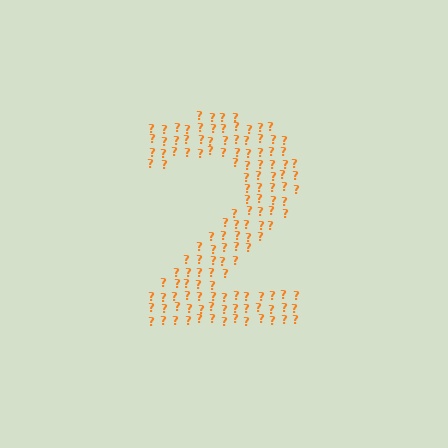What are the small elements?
The small elements are question marks.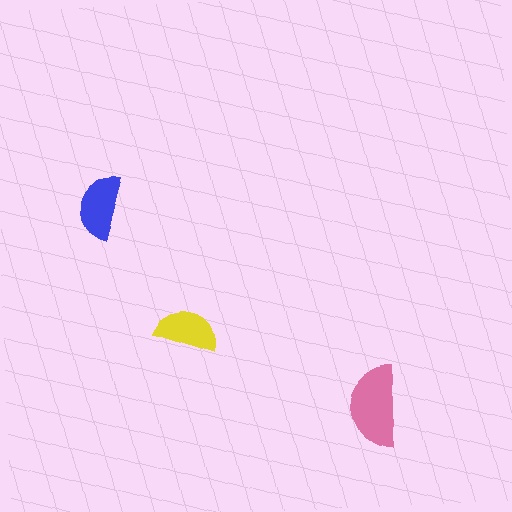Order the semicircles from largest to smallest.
the pink one, the blue one, the yellow one.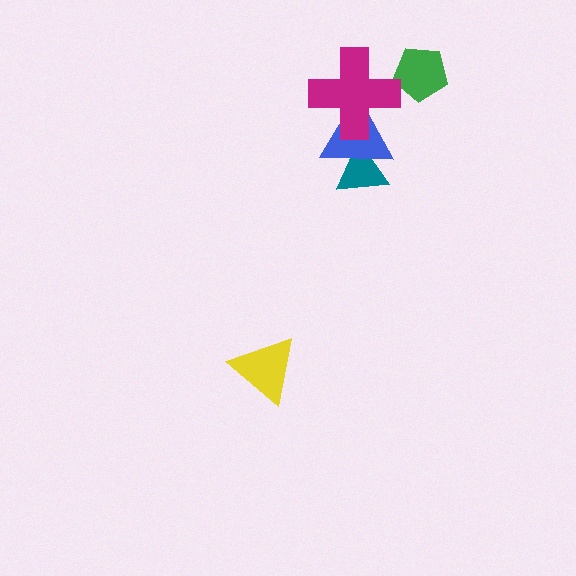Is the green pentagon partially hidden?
No, no other shape covers it.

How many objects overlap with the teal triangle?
1 object overlaps with the teal triangle.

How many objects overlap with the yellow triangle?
0 objects overlap with the yellow triangle.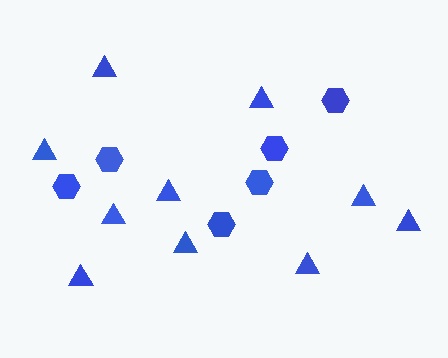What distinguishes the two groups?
There are 2 groups: one group of triangles (10) and one group of hexagons (6).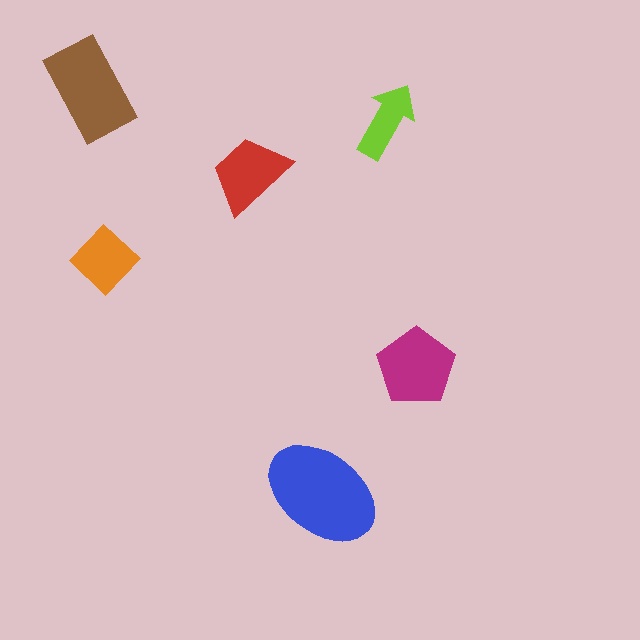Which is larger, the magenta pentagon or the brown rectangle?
The brown rectangle.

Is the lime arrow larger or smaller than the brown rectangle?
Smaller.